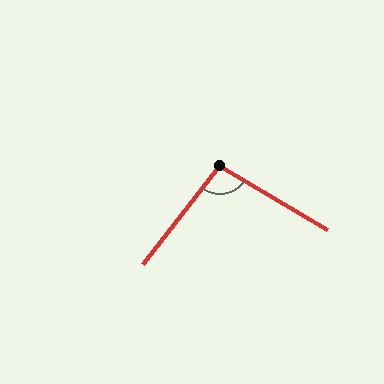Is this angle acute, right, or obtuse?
It is obtuse.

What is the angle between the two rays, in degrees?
Approximately 97 degrees.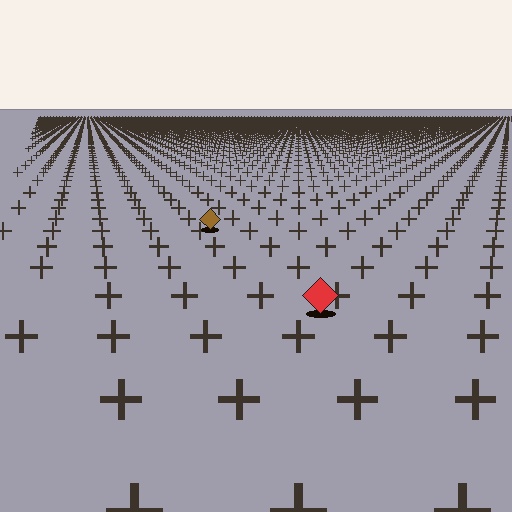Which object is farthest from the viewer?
The brown diamond is farthest from the viewer. It appears smaller and the ground texture around it is denser.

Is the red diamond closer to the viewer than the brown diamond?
Yes. The red diamond is closer — you can tell from the texture gradient: the ground texture is coarser near it.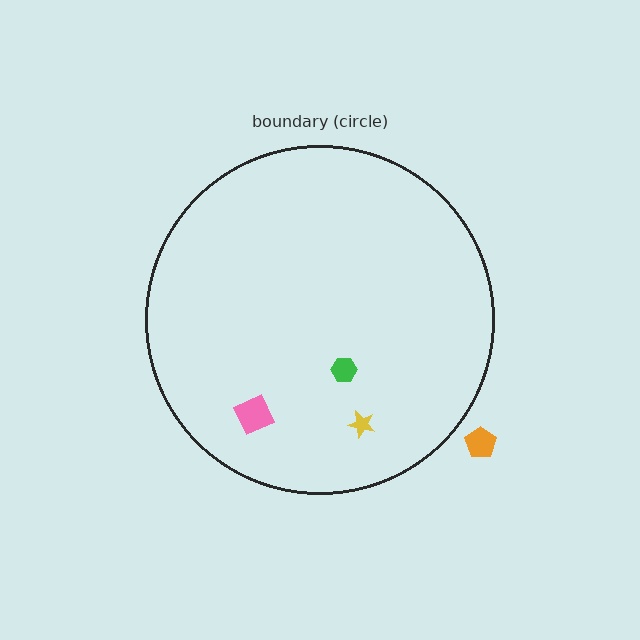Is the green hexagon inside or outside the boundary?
Inside.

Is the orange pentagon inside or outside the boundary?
Outside.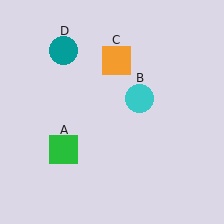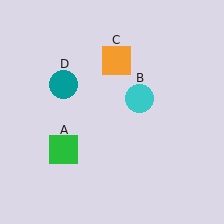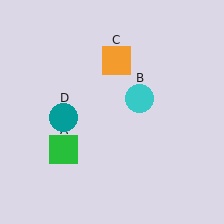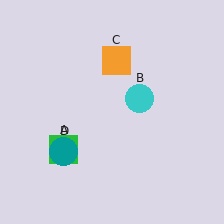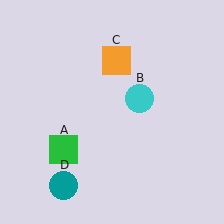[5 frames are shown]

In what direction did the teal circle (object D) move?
The teal circle (object D) moved down.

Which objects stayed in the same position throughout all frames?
Green square (object A) and cyan circle (object B) and orange square (object C) remained stationary.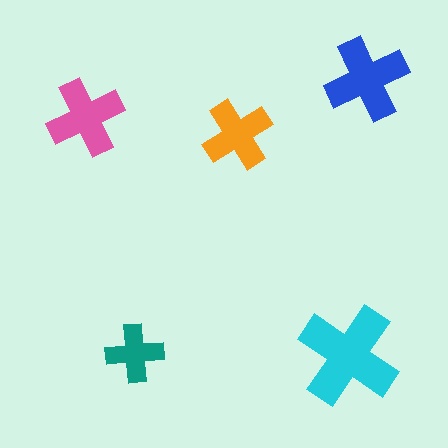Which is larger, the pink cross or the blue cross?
The blue one.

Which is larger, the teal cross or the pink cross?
The pink one.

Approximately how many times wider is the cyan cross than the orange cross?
About 1.5 times wider.